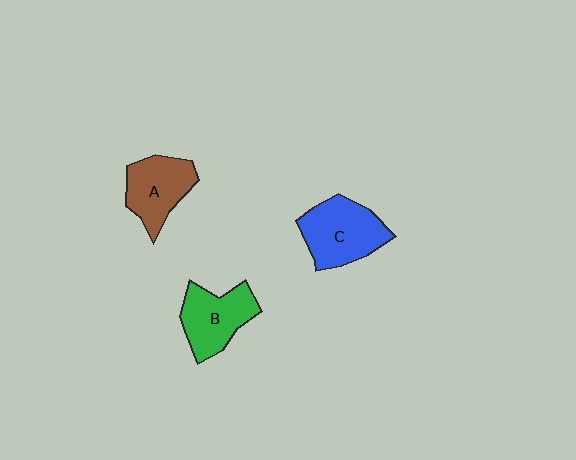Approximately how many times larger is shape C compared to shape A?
Approximately 1.2 times.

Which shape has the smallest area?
Shape A (brown).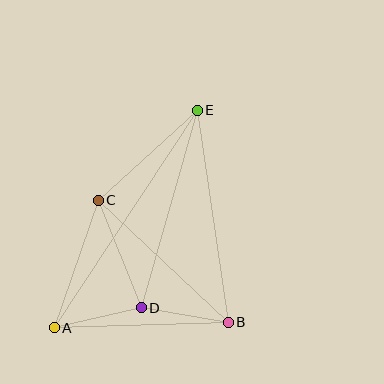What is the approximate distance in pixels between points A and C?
The distance between A and C is approximately 135 pixels.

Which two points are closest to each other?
Points B and D are closest to each other.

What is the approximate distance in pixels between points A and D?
The distance between A and D is approximately 89 pixels.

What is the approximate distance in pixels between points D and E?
The distance between D and E is approximately 206 pixels.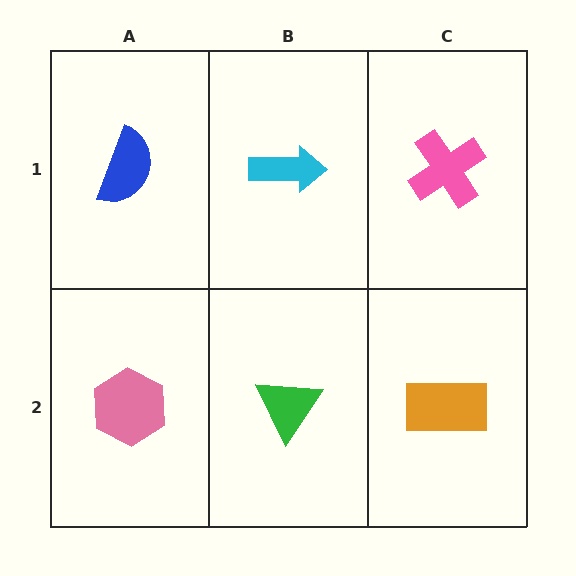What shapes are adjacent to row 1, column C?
An orange rectangle (row 2, column C), a cyan arrow (row 1, column B).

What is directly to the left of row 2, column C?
A green triangle.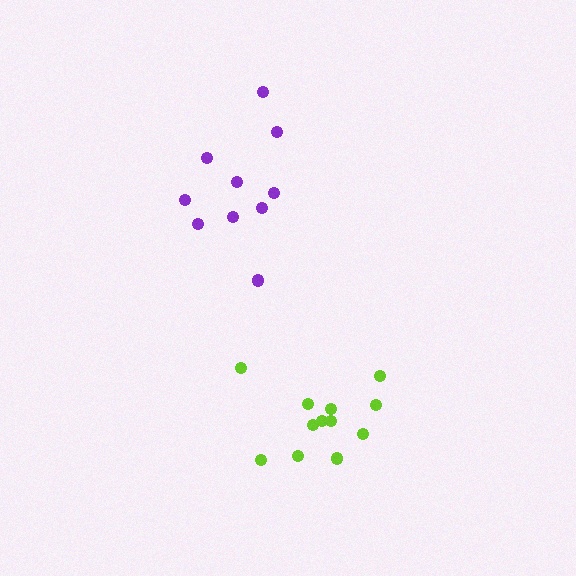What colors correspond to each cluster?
The clusters are colored: lime, purple.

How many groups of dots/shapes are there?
There are 2 groups.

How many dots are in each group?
Group 1: 12 dots, Group 2: 10 dots (22 total).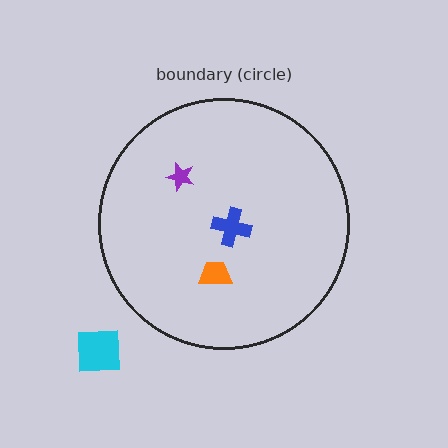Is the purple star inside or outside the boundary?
Inside.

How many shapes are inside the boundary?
3 inside, 1 outside.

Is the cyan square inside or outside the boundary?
Outside.